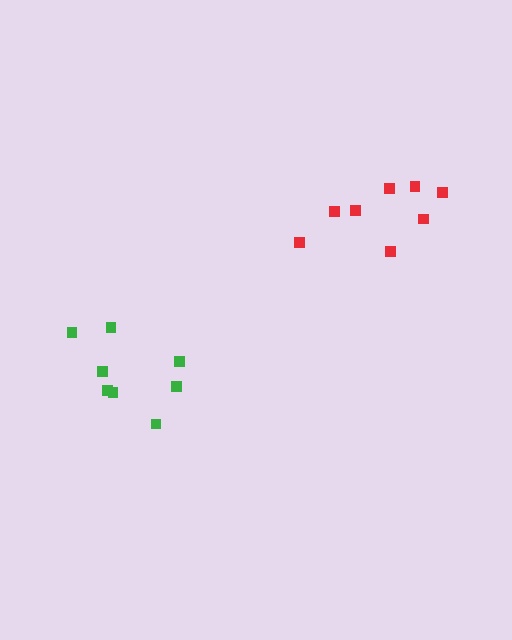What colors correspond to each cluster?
The clusters are colored: green, red.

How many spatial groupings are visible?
There are 2 spatial groupings.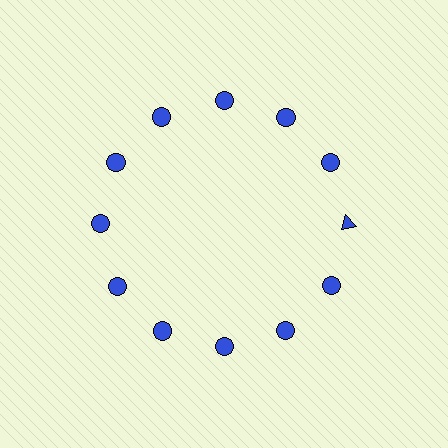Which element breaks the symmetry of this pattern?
The blue triangle at roughly the 3 o'clock position breaks the symmetry. All other shapes are blue circles.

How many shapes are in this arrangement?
There are 12 shapes arranged in a ring pattern.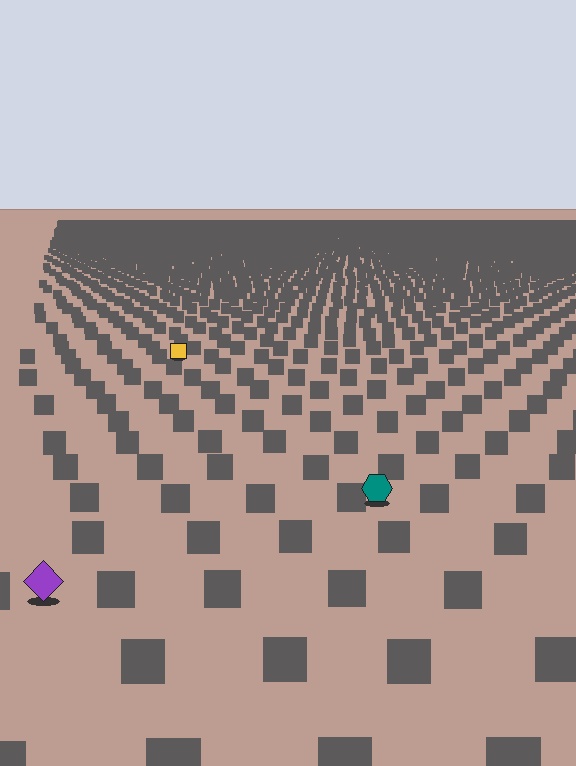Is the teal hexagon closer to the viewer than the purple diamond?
No. The purple diamond is closer — you can tell from the texture gradient: the ground texture is coarser near it.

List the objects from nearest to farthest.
From nearest to farthest: the purple diamond, the teal hexagon, the yellow square.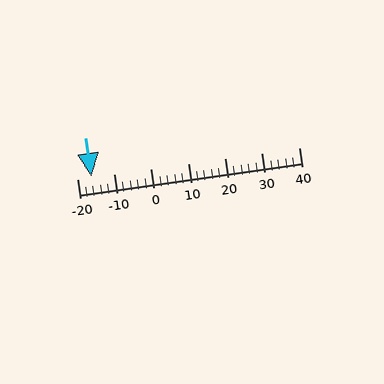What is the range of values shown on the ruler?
The ruler shows values from -20 to 40.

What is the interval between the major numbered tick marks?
The major tick marks are spaced 10 units apart.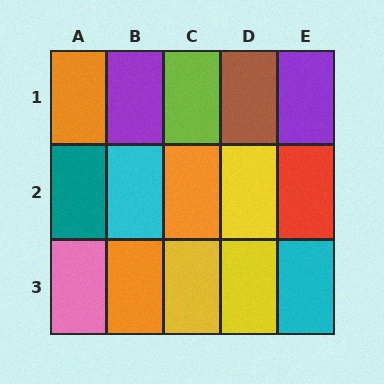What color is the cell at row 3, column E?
Cyan.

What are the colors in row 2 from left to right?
Teal, cyan, orange, yellow, red.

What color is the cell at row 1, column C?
Lime.